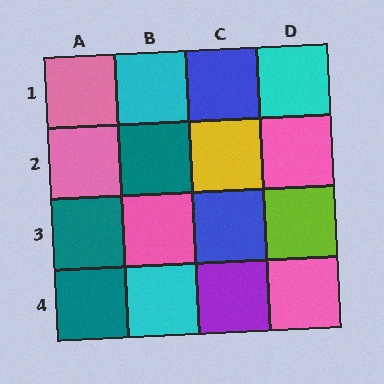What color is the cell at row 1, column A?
Pink.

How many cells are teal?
3 cells are teal.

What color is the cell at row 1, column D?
Cyan.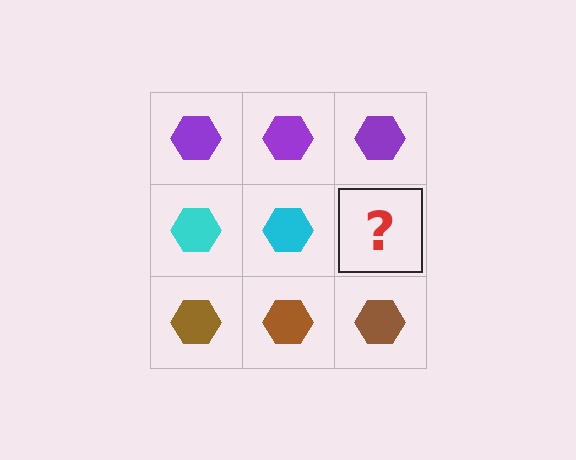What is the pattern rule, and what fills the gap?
The rule is that each row has a consistent color. The gap should be filled with a cyan hexagon.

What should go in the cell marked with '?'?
The missing cell should contain a cyan hexagon.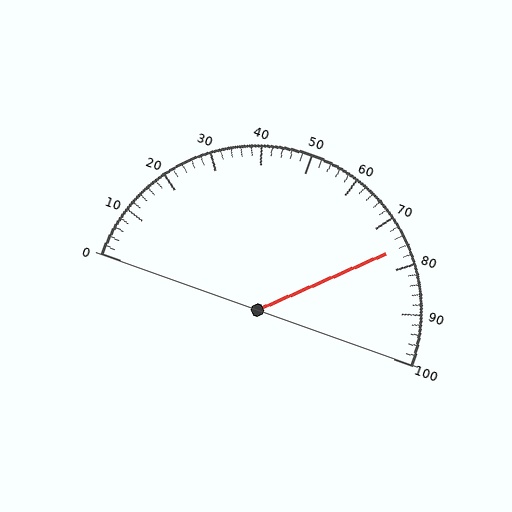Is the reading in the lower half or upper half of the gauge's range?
The reading is in the upper half of the range (0 to 100).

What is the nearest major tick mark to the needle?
The nearest major tick mark is 80.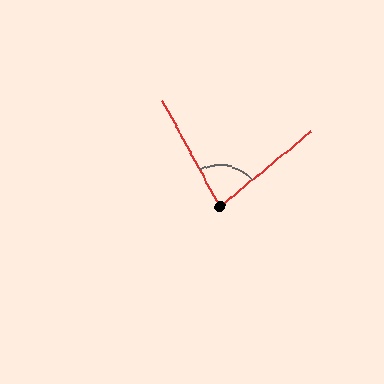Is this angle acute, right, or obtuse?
It is acute.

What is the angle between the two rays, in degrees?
Approximately 79 degrees.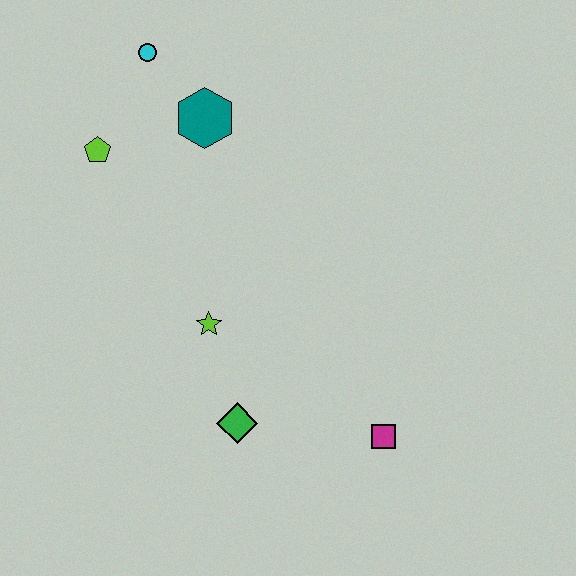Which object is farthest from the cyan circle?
The magenta square is farthest from the cyan circle.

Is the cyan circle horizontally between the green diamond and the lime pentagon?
Yes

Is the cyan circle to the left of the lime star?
Yes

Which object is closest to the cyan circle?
The teal hexagon is closest to the cyan circle.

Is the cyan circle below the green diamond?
No